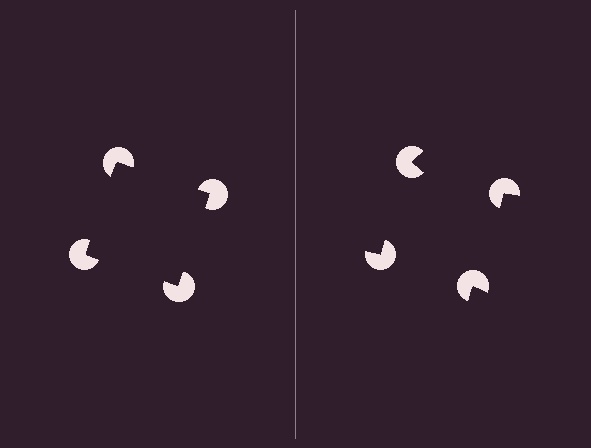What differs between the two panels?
The pac-man discs are positioned identically on both sides; only the wedge orientations differ. On the left they align to a square; on the right they are misaligned.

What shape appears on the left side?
An illusory square.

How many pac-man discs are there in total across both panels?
8 — 4 on each side.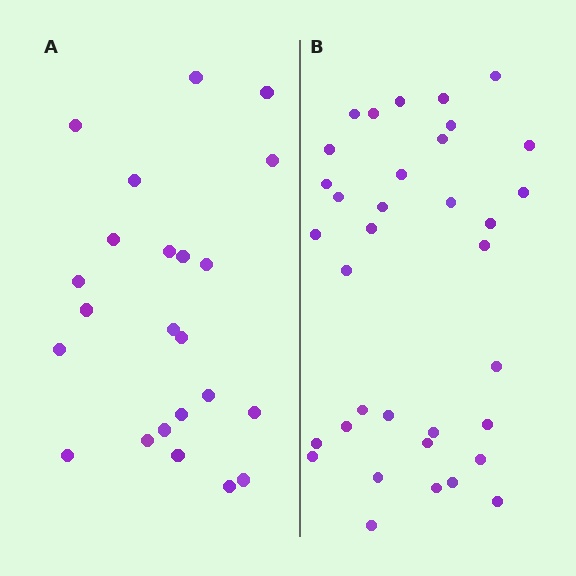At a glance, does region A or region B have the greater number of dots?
Region B (the right region) has more dots.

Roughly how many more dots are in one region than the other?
Region B has roughly 12 or so more dots than region A.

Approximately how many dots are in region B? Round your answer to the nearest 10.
About 40 dots. (The exact count is 35, which rounds to 40.)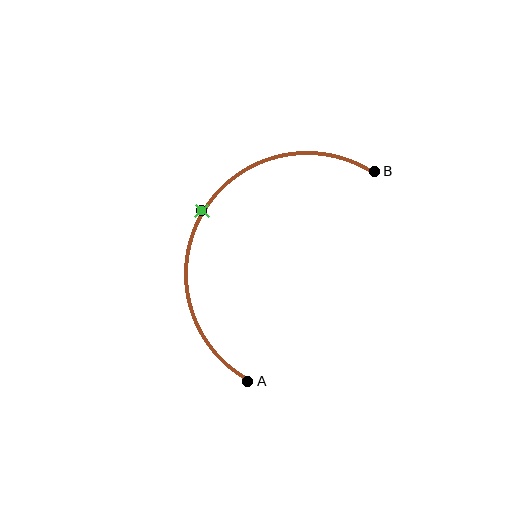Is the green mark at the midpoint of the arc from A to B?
Yes. The green mark lies on the arc at equal arc-length from both A and B — it is the arc midpoint.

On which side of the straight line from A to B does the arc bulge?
The arc bulges to the left of the straight line connecting A and B.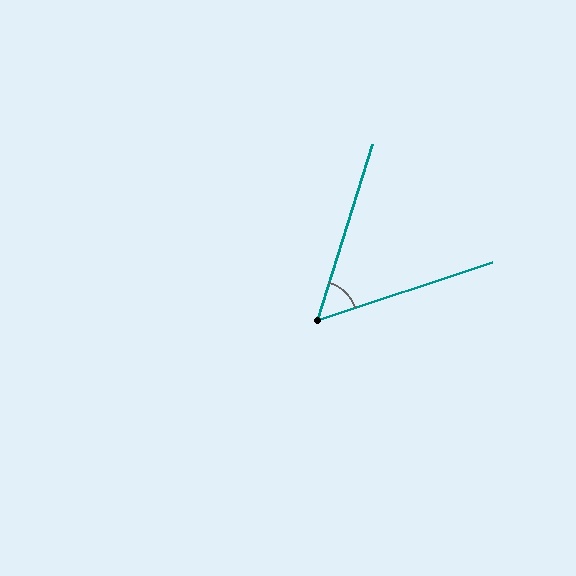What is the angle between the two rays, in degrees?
Approximately 54 degrees.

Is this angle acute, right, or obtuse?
It is acute.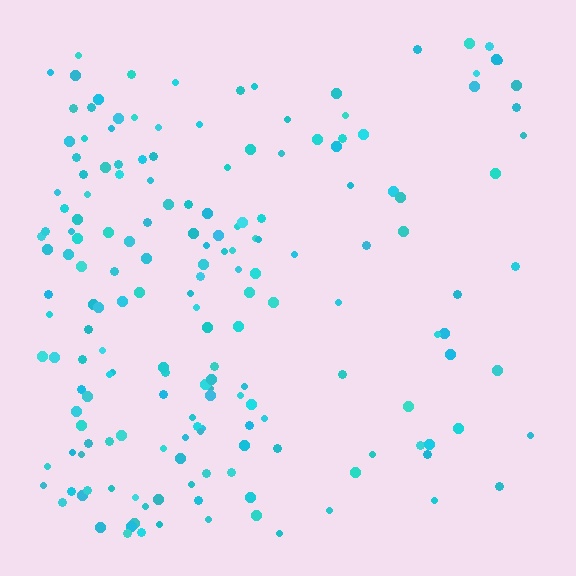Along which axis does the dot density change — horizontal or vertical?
Horizontal.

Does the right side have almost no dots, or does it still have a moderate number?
Still a moderate number, just noticeably fewer than the left.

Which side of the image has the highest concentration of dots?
The left.